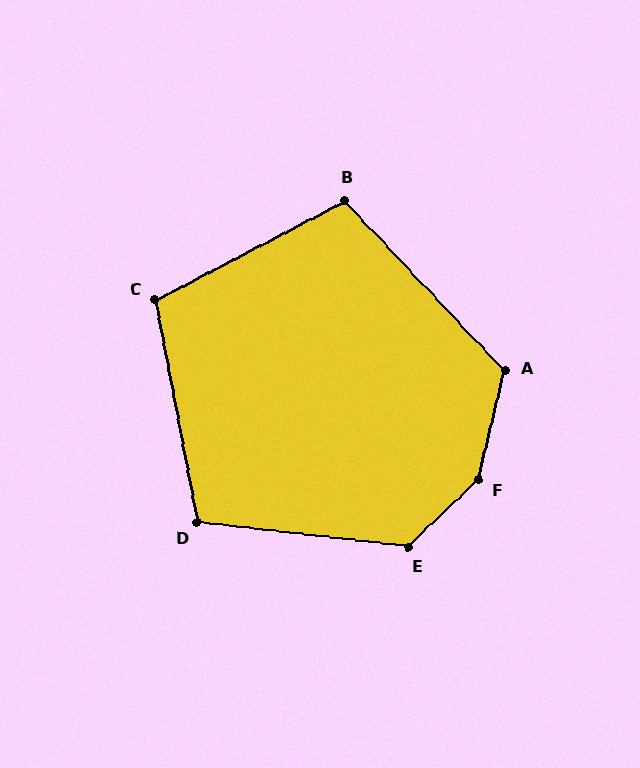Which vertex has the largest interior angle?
F, at approximately 147 degrees.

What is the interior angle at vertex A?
Approximately 123 degrees (obtuse).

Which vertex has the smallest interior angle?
B, at approximately 106 degrees.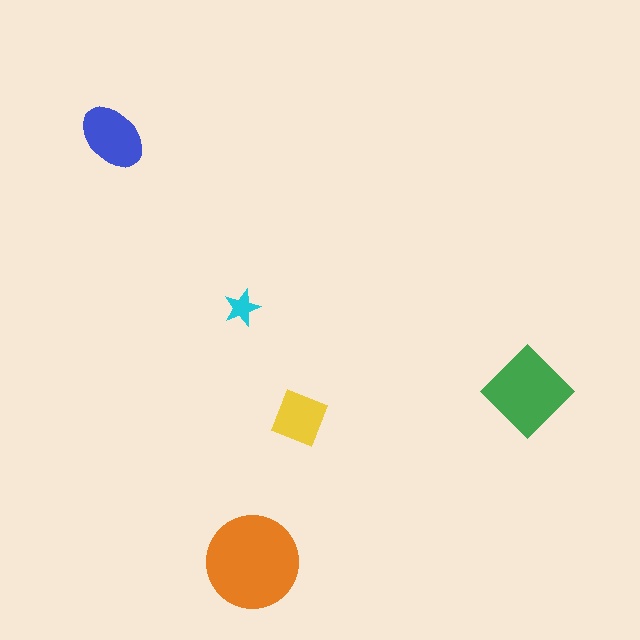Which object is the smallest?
The cyan star.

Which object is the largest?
The orange circle.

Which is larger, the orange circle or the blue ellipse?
The orange circle.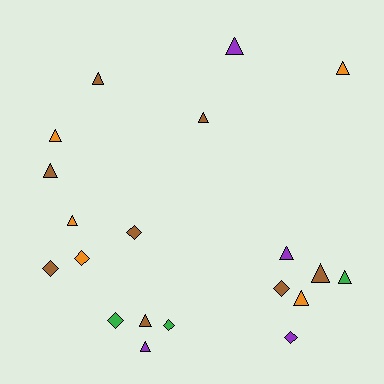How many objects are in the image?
There are 20 objects.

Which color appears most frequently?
Brown, with 8 objects.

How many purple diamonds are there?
There is 1 purple diamond.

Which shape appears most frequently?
Triangle, with 13 objects.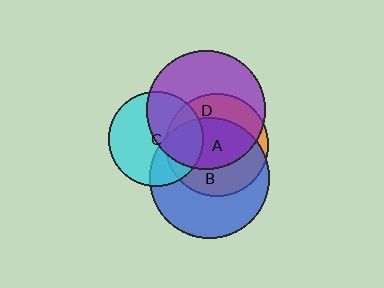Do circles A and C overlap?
Yes.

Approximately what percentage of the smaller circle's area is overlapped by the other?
Approximately 30%.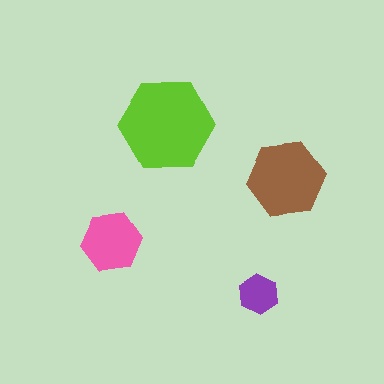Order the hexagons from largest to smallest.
the lime one, the brown one, the pink one, the purple one.